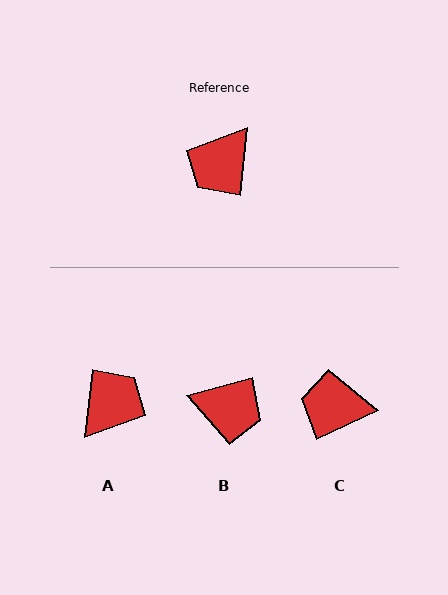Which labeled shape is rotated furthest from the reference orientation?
A, about 180 degrees away.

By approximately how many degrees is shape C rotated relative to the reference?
Approximately 59 degrees clockwise.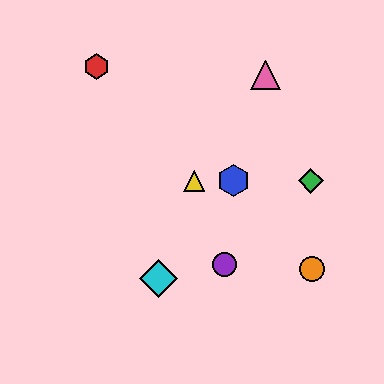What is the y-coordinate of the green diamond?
The green diamond is at y≈181.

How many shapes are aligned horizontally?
3 shapes (the blue hexagon, the green diamond, the yellow triangle) are aligned horizontally.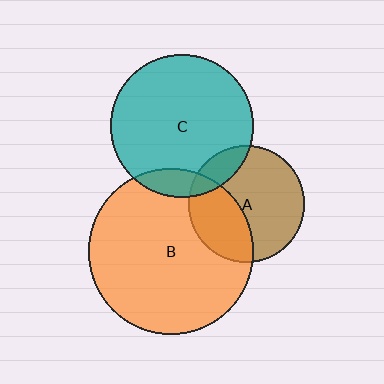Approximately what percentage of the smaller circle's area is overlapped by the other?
Approximately 15%.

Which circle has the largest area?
Circle B (orange).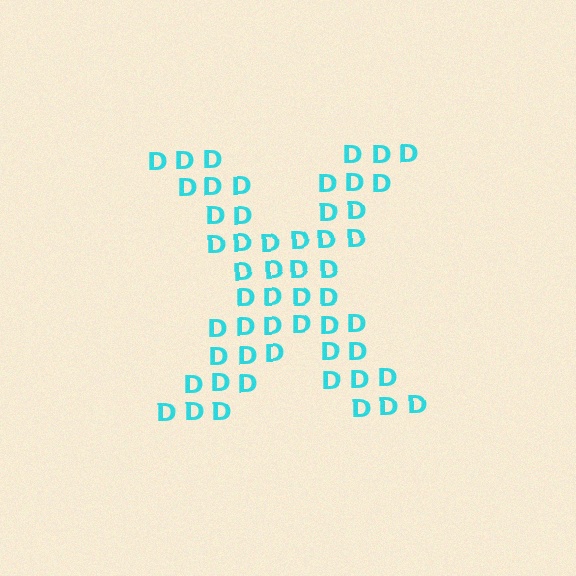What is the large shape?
The large shape is the letter X.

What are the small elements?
The small elements are letter D's.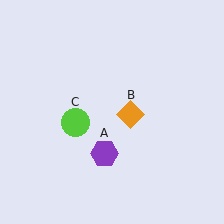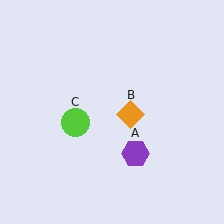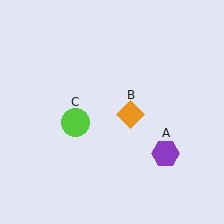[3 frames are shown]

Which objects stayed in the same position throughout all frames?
Orange diamond (object B) and lime circle (object C) remained stationary.